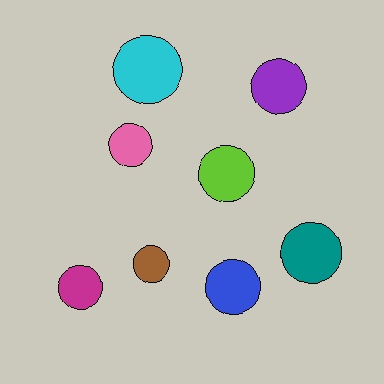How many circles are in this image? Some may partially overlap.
There are 8 circles.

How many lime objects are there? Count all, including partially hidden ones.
There is 1 lime object.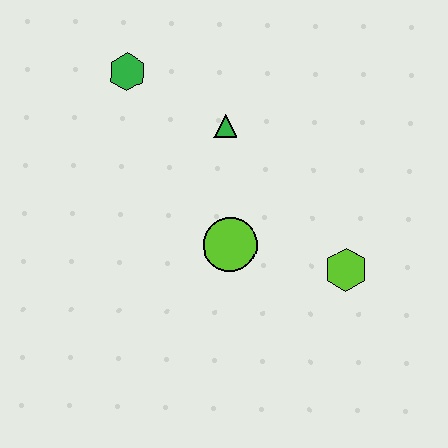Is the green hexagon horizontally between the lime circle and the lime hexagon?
No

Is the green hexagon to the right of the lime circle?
No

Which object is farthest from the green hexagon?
The lime hexagon is farthest from the green hexagon.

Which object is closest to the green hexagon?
The green triangle is closest to the green hexagon.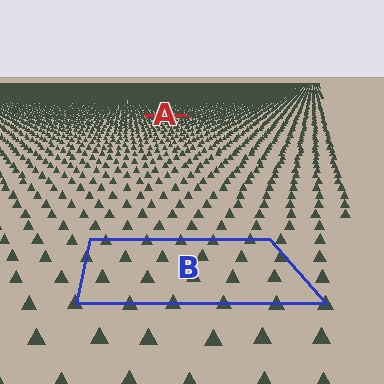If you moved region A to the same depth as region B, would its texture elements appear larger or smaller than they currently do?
They would appear larger. At a closer depth, the same texture elements are projected at a bigger on-screen size.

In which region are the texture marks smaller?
The texture marks are smaller in region A, because it is farther away.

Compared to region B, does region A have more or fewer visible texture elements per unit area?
Region A has more texture elements per unit area — they are packed more densely because it is farther away.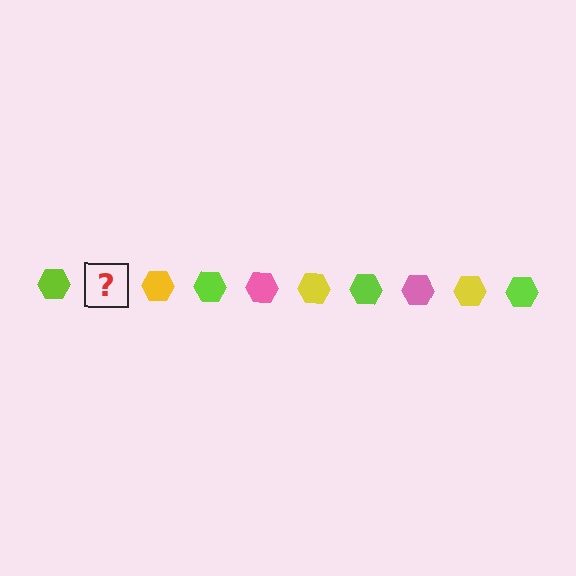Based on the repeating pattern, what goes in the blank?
The blank should be a pink hexagon.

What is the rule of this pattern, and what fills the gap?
The rule is that the pattern cycles through lime, pink, yellow hexagons. The gap should be filled with a pink hexagon.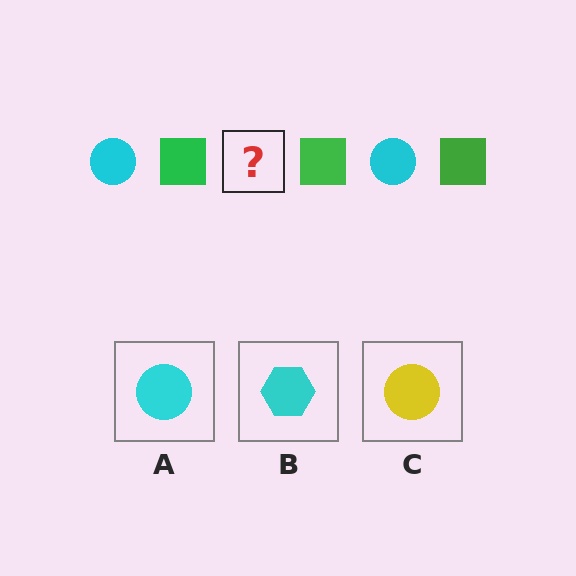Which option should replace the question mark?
Option A.